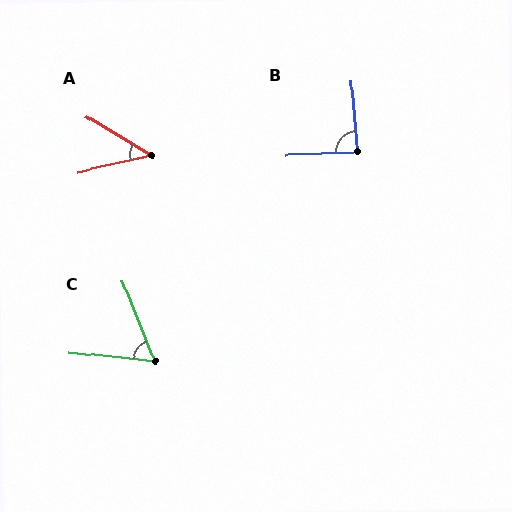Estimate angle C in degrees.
Approximately 63 degrees.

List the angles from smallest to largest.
A (43°), C (63°), B (87°).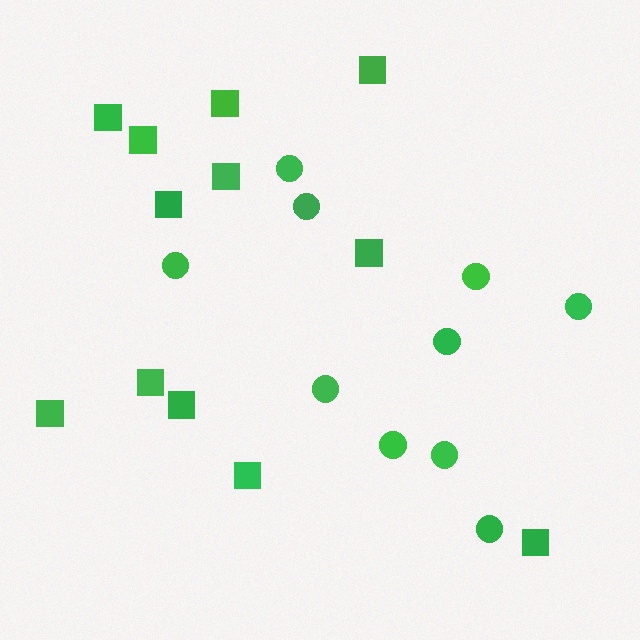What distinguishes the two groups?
There are 2 groups: one group of circles (10) and one group of squares (12).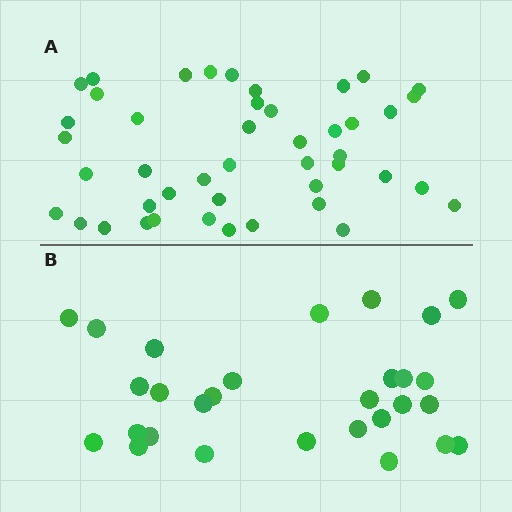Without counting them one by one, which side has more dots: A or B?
Region A (the top region) has more dots.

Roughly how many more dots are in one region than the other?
Region A has approximately 15 more dots than region B.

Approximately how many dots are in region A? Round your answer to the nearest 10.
About 40 dots. (The exact count is 45, which rounds to 40.)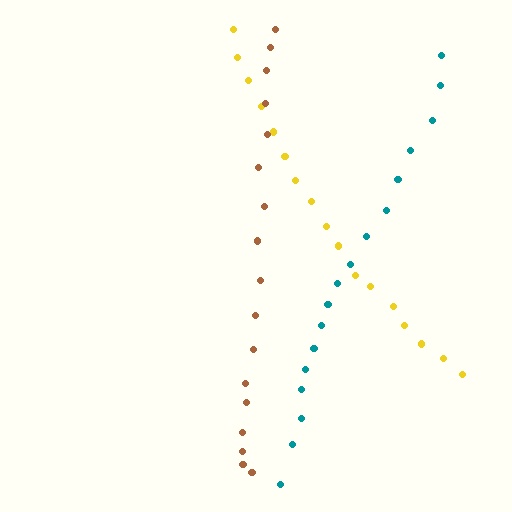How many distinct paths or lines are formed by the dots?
There are 3 distinct paths.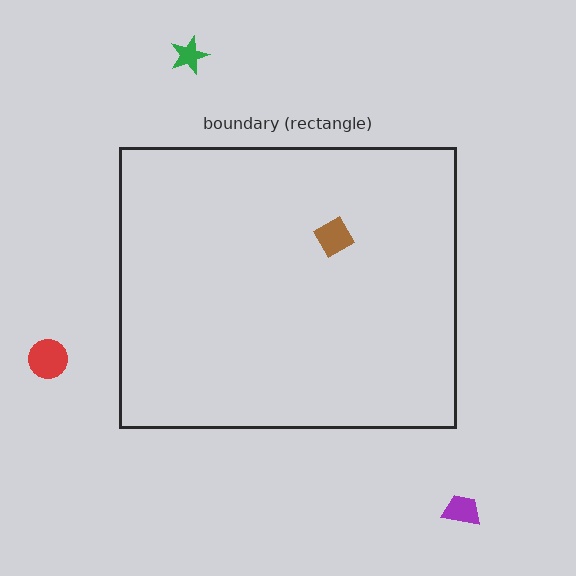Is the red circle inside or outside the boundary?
Outside.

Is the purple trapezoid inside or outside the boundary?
Outside.